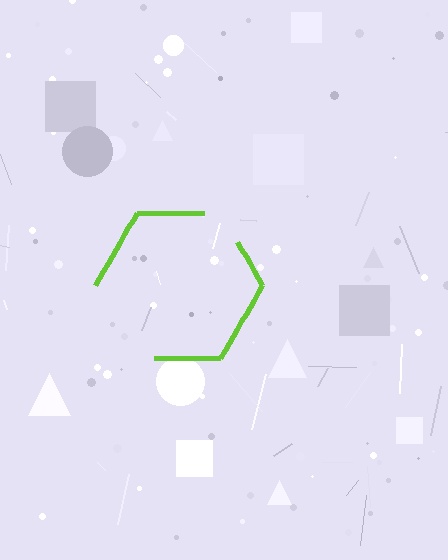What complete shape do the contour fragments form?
The contour fragments form a hexagon.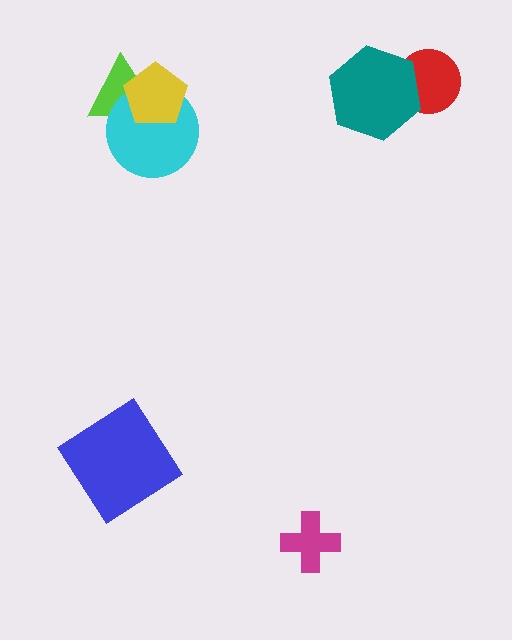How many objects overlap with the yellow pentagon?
2 objects overlap with the yellow pentagon.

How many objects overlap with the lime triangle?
2 objects overlap with the lime triangle.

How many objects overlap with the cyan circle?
2 objects overlap with the cyan circle.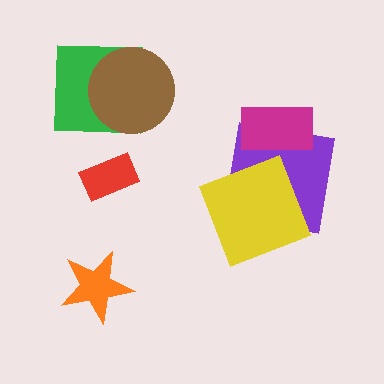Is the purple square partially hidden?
Yes, it is partially covered by another shape.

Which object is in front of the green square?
The brown circle is in front of the green square.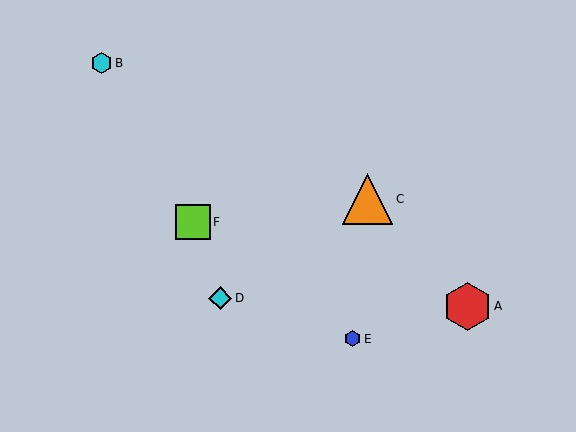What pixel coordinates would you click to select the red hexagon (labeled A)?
Click at (467, 306) to select the red hexagon A.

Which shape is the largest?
The orange triangle (labeled C) is the largest.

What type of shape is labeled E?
Shape E is a blue hexagon.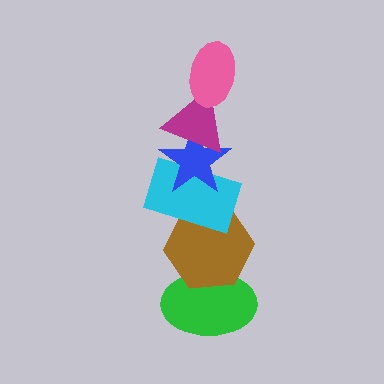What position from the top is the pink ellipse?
The pink ellipse is 1st from the top.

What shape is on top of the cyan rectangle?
The blue star is on top of the cyan rectangle.